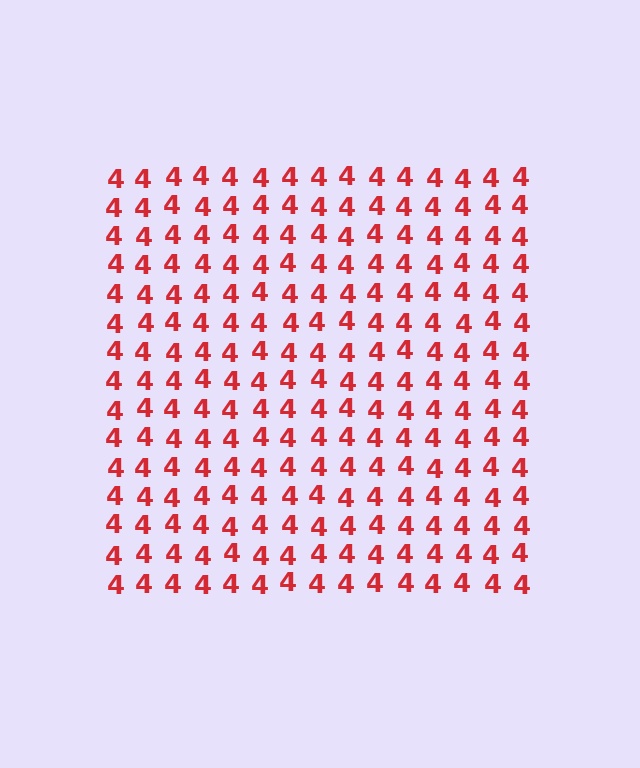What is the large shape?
The large shape is a square.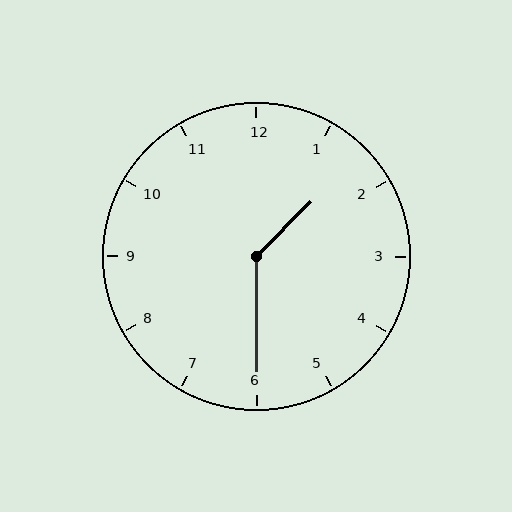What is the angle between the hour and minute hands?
Approximately 135 degrees.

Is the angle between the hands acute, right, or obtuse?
It is obtuse.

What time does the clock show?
1:30.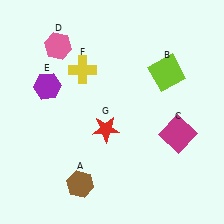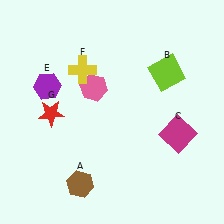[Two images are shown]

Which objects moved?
The objects that moved are: the pink hexagon (D), the red star (G).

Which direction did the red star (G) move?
The red star (G) moved left.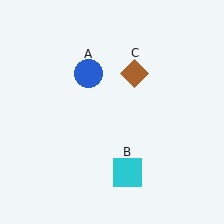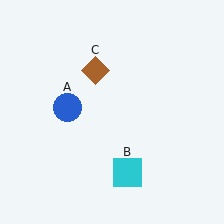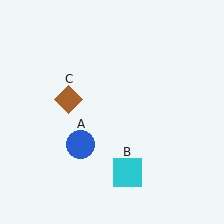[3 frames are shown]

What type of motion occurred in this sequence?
The blue circle (object A), brown diamond (object C) rotated counterclockwise around the center of the scene.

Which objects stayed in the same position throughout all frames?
Cyan square (object B) remained stationary.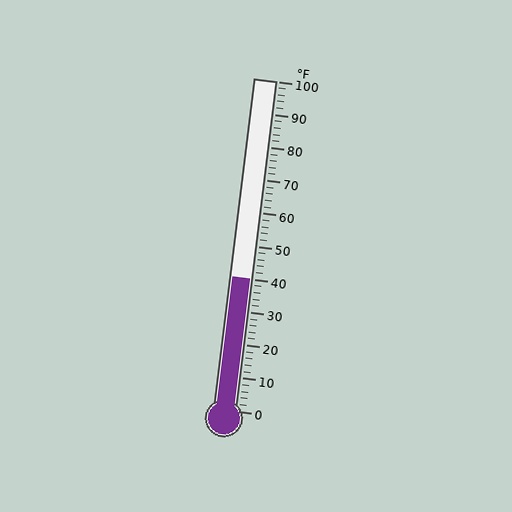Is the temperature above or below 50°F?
The temperature is below 50°F.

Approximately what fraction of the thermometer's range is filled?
The thermometer is filled to approximately 40% of its range.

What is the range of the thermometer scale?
The thermometer scale ranges from 0°F to 100°F.